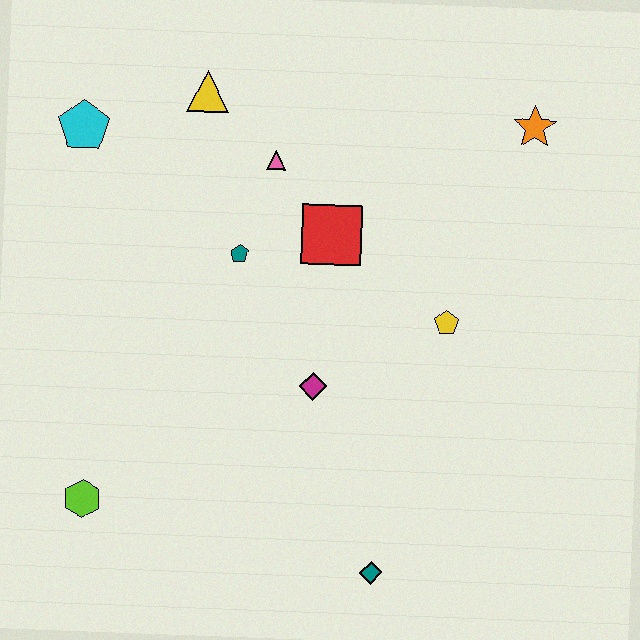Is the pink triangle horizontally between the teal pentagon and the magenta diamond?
Yes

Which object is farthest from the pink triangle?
The teal diamond is farthest from the pink triangle.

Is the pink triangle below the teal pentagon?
No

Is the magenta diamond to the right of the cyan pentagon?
Yes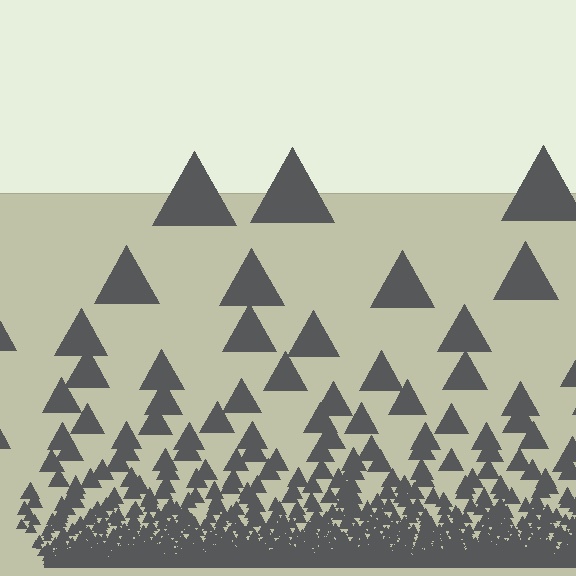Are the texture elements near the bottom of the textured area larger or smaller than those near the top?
Smaller. The gradient is inverted — elements near the bottom are smaller and denser.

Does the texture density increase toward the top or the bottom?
Density increases toward the bottom.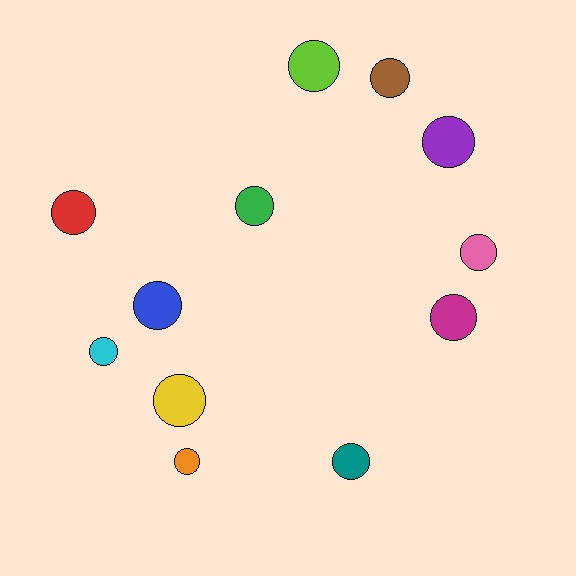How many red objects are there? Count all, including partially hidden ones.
There is 1 red object.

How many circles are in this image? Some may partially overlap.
There are 12 circles.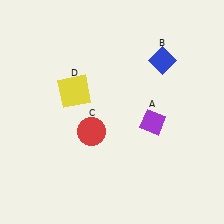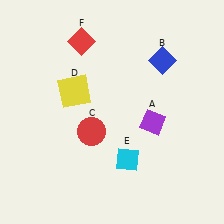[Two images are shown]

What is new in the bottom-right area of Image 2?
A cyan diamond (E) was added in the bottom-right area of Image 2.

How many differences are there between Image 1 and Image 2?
There are 2 differences between the two images.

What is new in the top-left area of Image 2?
A red diamond (F) was added in the top-left area of Image 2.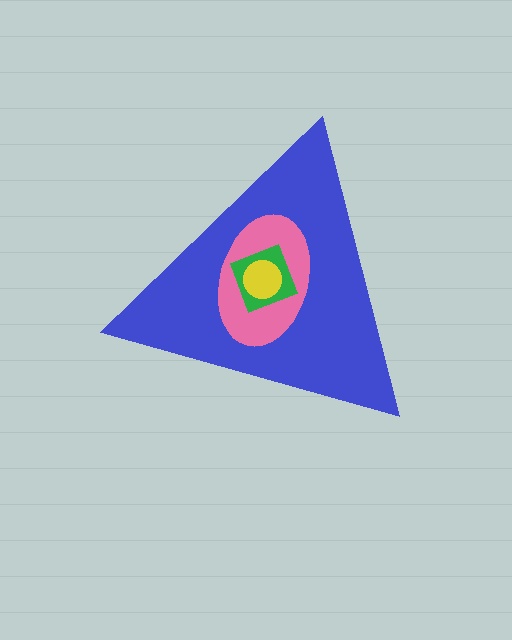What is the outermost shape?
The blue triangle.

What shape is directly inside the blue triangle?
The pink ellipse.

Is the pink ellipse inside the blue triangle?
Yes.